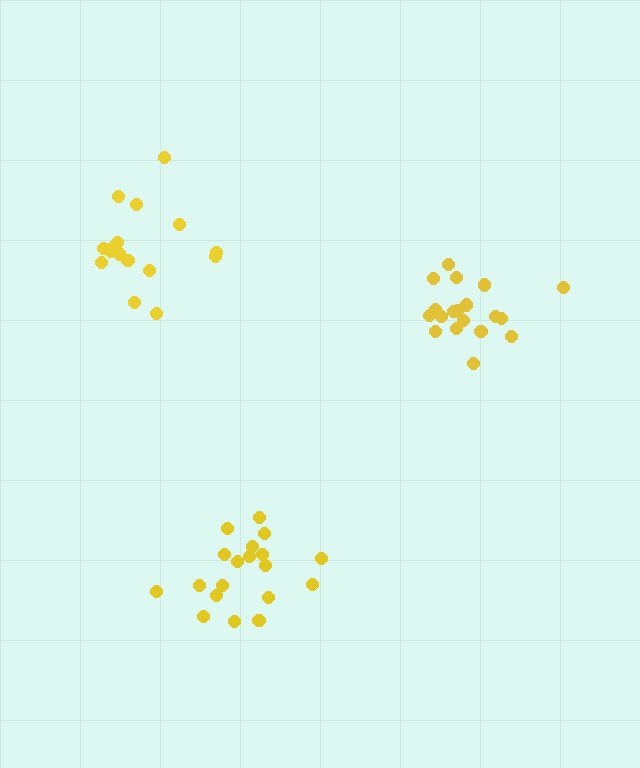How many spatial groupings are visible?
There are 3 spatial groupings.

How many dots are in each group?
Group 1: 19 dots, Group 2: 19 dots, Group 3: 16 dots (54 total).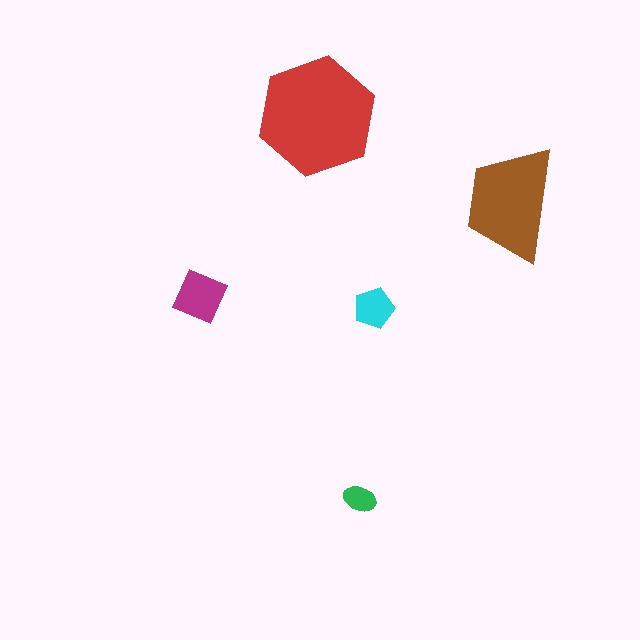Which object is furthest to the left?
The magenta diamond is leftmost.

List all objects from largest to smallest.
The red hexagon, the brown trapezoid, the magenta diamond, the cyan pentagon, the green ellipse.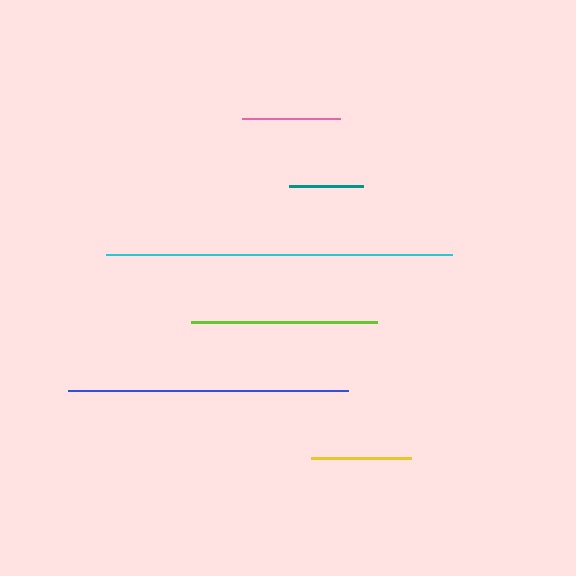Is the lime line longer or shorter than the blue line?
The blue line is longer than the lime line.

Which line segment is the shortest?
The teal line is the shortest at approximately 74 pixels.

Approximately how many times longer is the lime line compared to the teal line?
The lime line is approximately 2.5 times the length of the teal line.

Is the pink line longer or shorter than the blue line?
The blue line is longer than the pink line.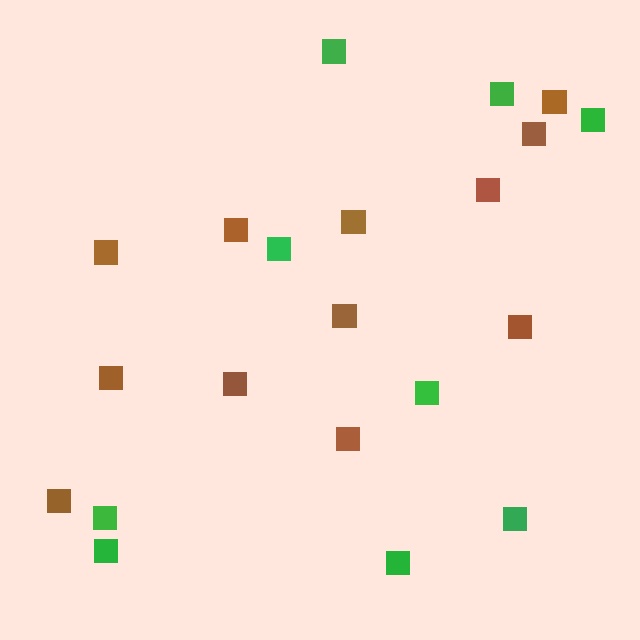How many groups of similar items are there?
There are 2 groups: one group of brown squares (12) and one group of green squares (9).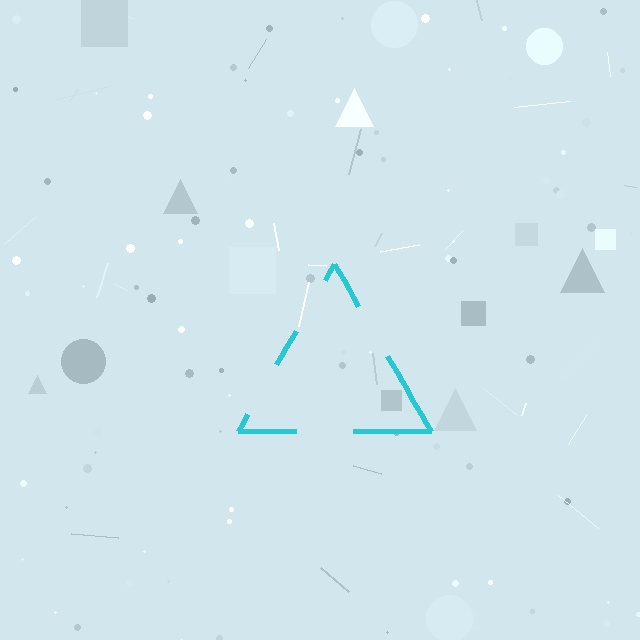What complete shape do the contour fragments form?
The contour fragments form a triangle.